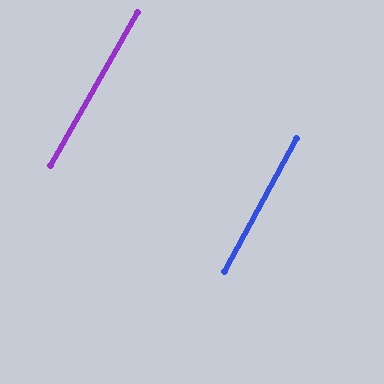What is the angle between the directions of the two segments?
Approximately 1 degree.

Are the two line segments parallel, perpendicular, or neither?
Parallel — their directions differ by only 1.0°.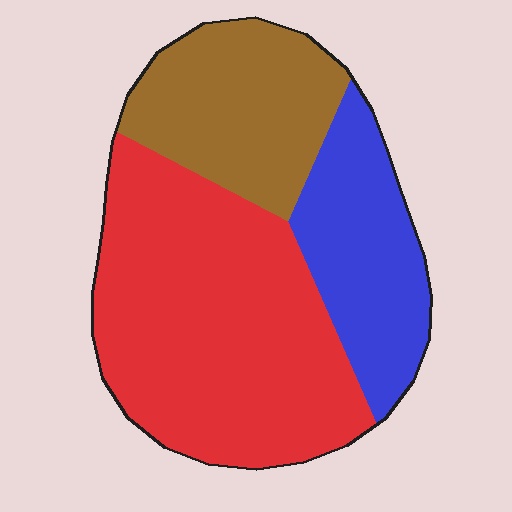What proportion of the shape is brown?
Brown takes up about one quarter (1/4) of the shape.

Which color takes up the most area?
Red, at roughly 50%.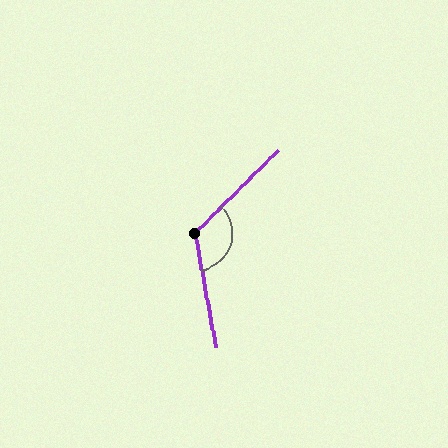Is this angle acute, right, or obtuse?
It is obtuse.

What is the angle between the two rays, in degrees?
Approximately 125 degrees.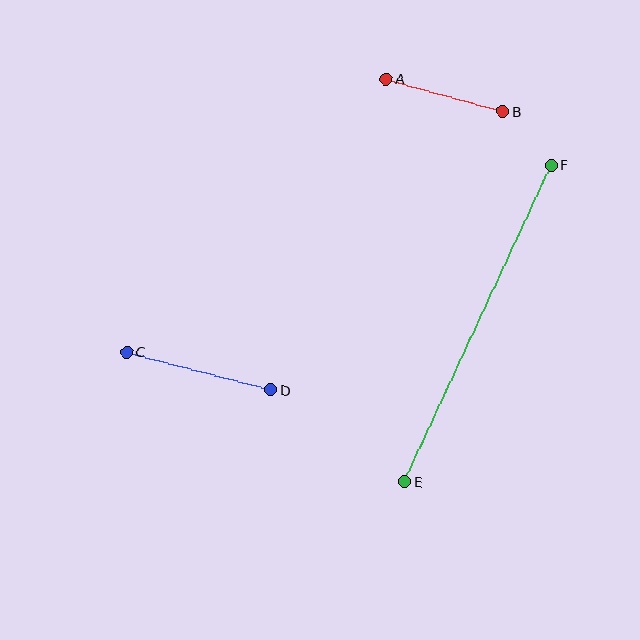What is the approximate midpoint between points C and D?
The midpoint is at approximately (199, 371) pixels.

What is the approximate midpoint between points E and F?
The midpoint is at approximately (478, 323) pixels.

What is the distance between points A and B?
The distance is approximately 121 pixels.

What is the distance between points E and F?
The distance is approximately 349 pixels.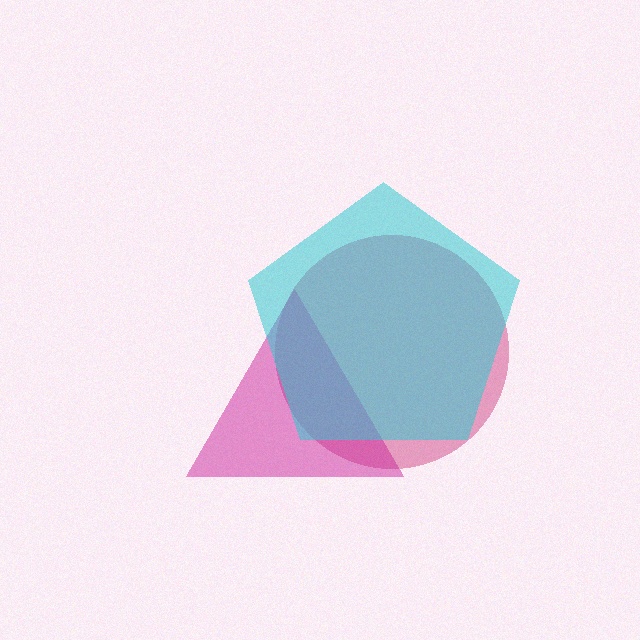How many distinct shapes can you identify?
There are 3 distinct shapes: a pink circle, a magenta triangle, a cyan pentagon.